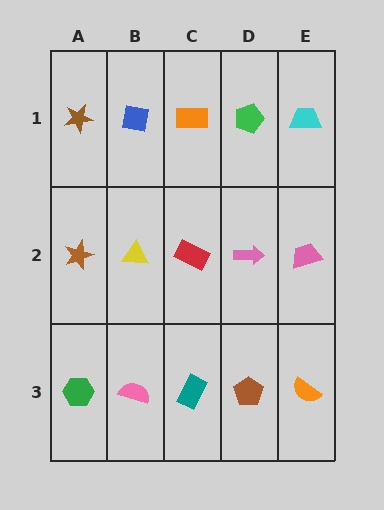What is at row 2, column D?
A pink arrow.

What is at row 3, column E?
An orange semicircle.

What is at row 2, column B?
A yellow triangle.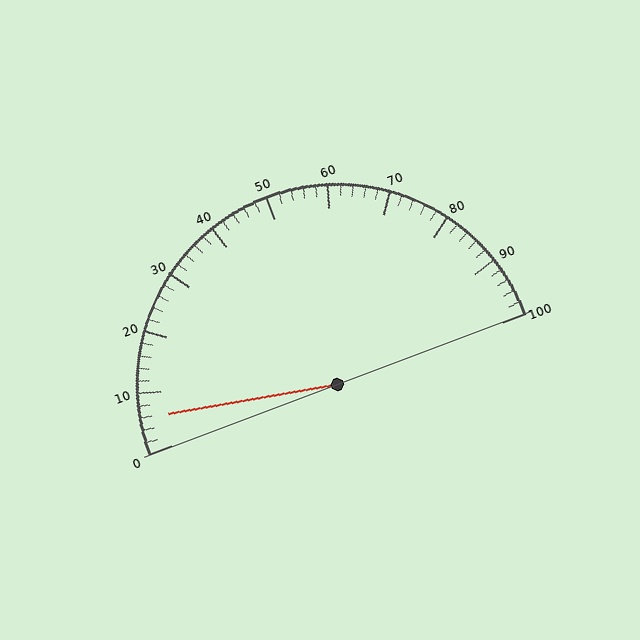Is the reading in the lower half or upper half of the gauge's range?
The reading is in the lower half of the range (0 to 100).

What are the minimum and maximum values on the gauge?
The gauge ranges from 0 to 100.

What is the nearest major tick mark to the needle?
The nearest major tick mark is 10.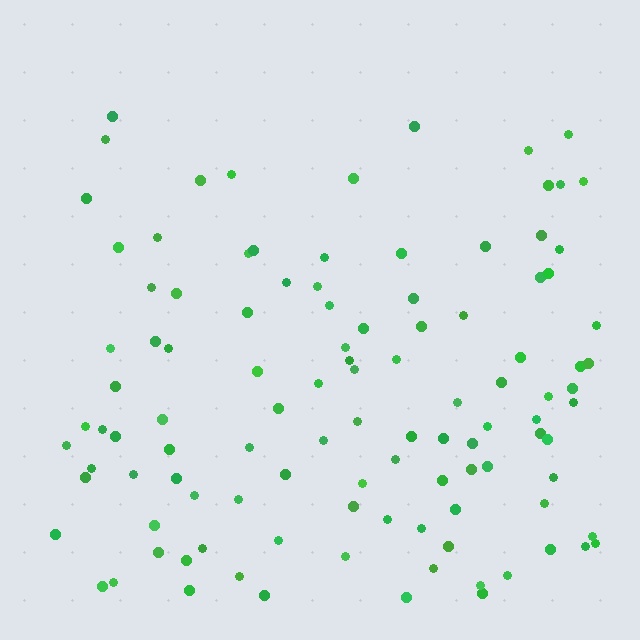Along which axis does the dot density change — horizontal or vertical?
Vertical.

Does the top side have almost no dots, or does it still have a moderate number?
Still a moderate number, just noticeably fewer than the bottom.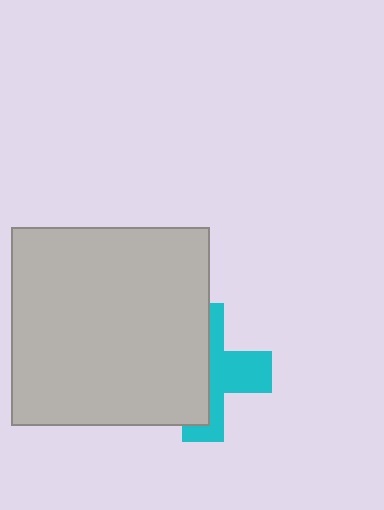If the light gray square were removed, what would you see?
You would see the complete cyan cross.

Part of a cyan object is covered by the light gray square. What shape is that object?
It is a cross.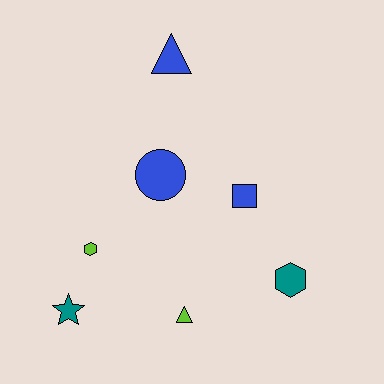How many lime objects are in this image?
There are 2 lime objects.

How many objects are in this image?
There are 7 objects.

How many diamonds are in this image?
There are no diamonds.